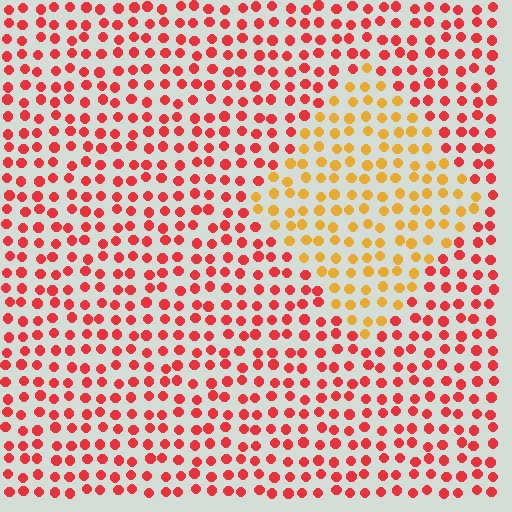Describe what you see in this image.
The image is filled with small red elements in a uniform arrangement. A diamond-shaped region is visible where the elements are tinted to a slightly different hue, forming a subtle color boundary.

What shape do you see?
I see a diamond.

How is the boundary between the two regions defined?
The boundary is defined purely by a slight shift in hue (about 44 degrees). Spacing, size, and orientation are identical on both sides.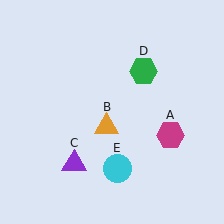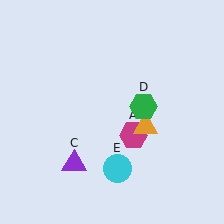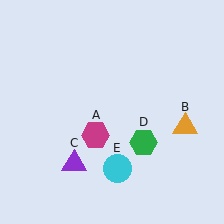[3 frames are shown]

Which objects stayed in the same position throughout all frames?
Purple triangle (object C) and cyan circle (object E) remained stationary.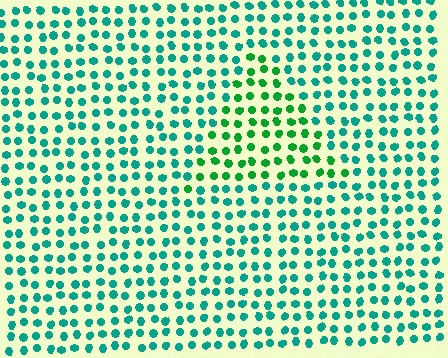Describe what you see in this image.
The image is filled with small teal elements in a uniform arrangement. A triangle-shaped region is visible where the elements are tinted to a slightly different hue, forming a subtle color boundary.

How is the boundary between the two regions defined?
The boundary is defined purely by a slight shift in hue (about 37 degrees). Spacing, size, and orientation are identical on both sides.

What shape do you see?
I see a triangle.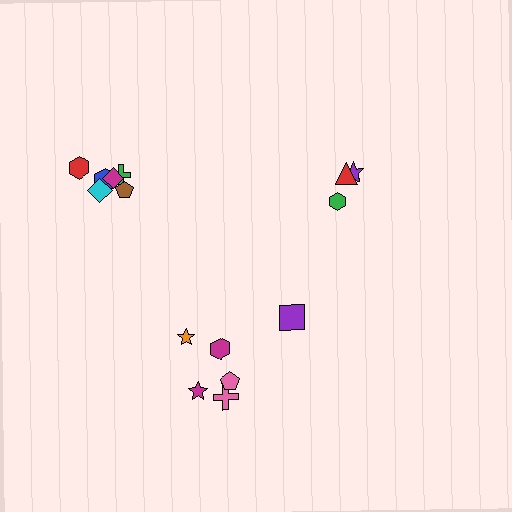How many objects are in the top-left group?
There are 6 objects.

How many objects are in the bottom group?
There are 6 objects.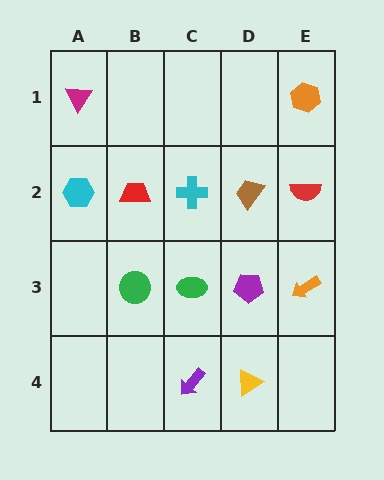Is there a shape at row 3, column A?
No, that cell is empty.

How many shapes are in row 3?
4 shapes.